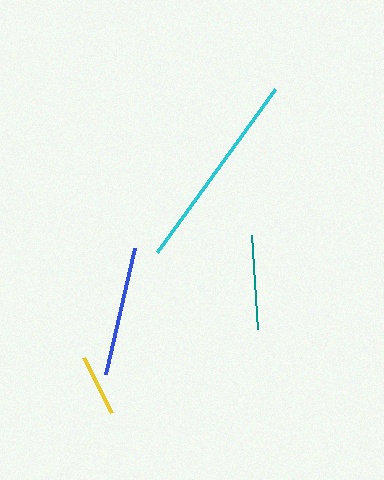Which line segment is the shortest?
The yellow line is the shortest at approximately 62 pixels.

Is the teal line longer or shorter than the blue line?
The blue line is longer than the teal line.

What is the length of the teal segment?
The teal segment is approximately 94 pixels long.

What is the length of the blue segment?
The blue segment is approximately 129 pixels long.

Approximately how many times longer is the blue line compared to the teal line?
The blue line is approximately 1.4 times the length of the teal line.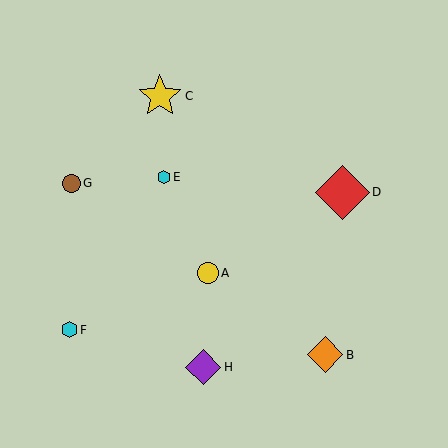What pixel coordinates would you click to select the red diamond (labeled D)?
Click at (342, 192) to select the red diamond D.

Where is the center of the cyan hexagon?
The center of the cyan hexagon is at (164, 177).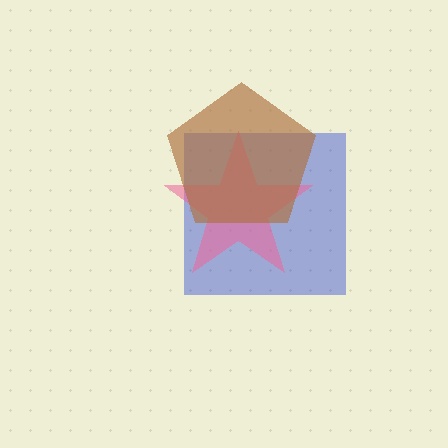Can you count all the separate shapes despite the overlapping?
Yes, there are 3 separate shapes.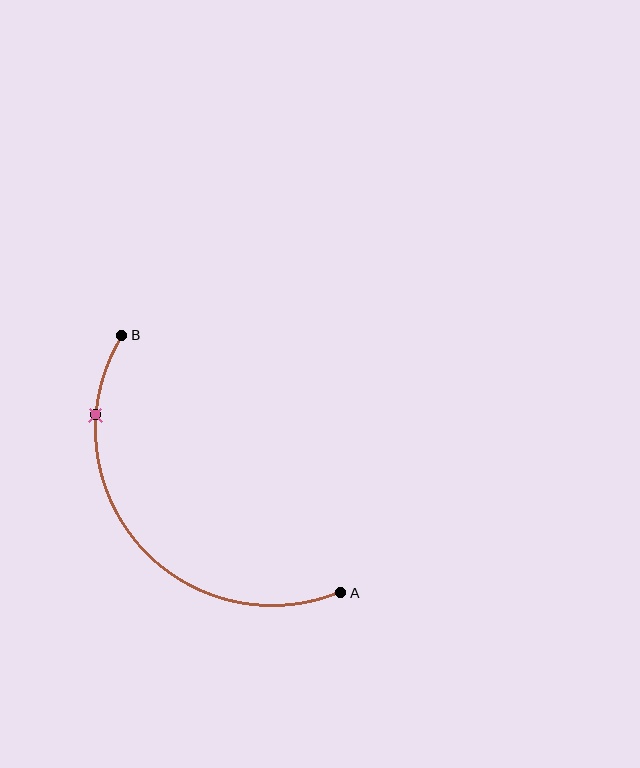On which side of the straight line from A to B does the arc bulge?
The arc bulges below and to the left of the straight line connecting A and B.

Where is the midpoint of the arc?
The arc midpoint is the point on the curve farthest from the straight line joining A and B. It sits below and to the left of that line.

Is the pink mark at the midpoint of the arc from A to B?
No. The pink mark lies on the arc but is closer to endpoint B. The arc midpoint would be at the point on the curve equidistant along the arc from both A and B.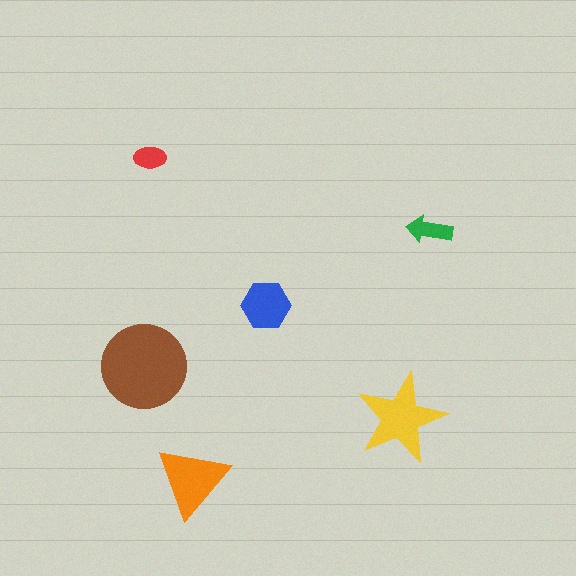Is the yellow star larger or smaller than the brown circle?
Smaller.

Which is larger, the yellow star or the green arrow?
The yellow star.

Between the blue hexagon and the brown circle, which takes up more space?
The brown circle.